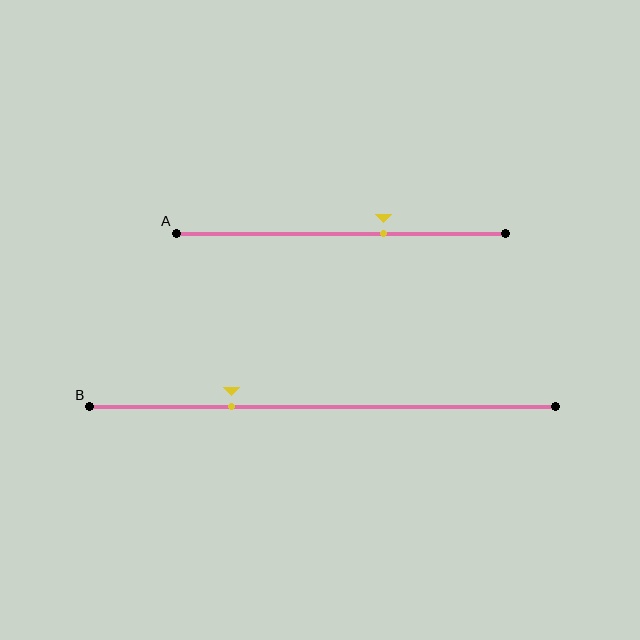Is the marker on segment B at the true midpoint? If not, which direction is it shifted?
No, the marker on segment B is shifted to the left by about 20% of the segment length.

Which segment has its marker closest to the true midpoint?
Segment A has its marker closest to the true midpoint.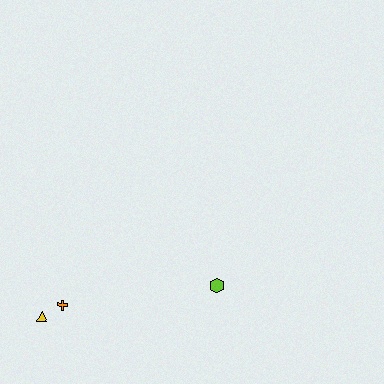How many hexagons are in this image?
There is 1 hexagon.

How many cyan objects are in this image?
There are no cyan objects.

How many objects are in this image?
There are 3 objects.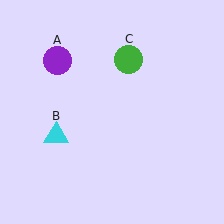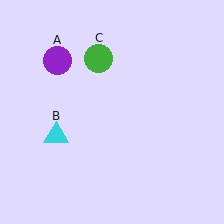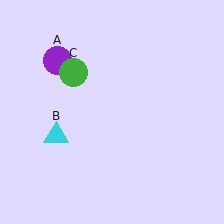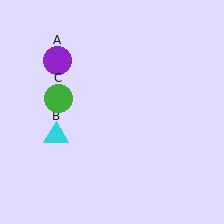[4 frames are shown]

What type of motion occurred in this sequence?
The green circle (object C) rotated counterclockwise around the center of the scene.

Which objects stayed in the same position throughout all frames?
Purple circle (object A) and cyan triangle (object B) remained stationary.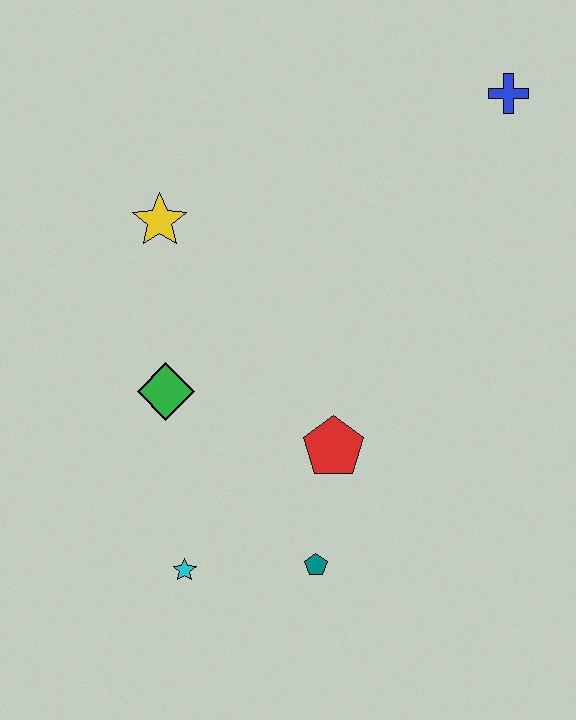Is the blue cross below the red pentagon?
No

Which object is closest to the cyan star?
The teal pentagon is closest to the cyan star.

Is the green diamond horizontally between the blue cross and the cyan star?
No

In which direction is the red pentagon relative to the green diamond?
The red pentagon is to the right of the green diamond.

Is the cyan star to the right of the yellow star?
Yes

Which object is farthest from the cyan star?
The blue cross is farthest from the cyan star.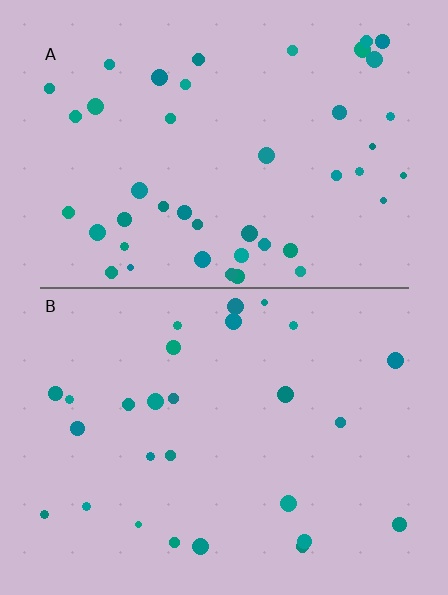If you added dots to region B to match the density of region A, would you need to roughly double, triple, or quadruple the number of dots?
Approximately double.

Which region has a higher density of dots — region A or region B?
A (the top).